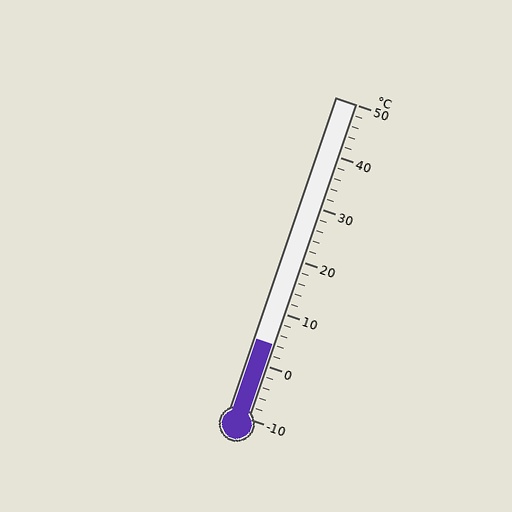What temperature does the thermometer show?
The thermometer shows approximately 4°C.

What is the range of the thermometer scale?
The thermometer scale ranges from -10°C to 50°C.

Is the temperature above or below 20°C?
The temperature is below 20°C.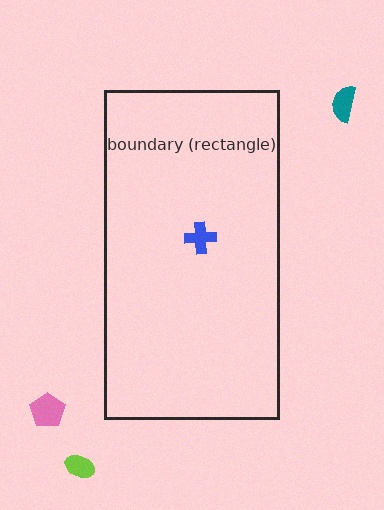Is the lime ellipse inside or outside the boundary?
Outside.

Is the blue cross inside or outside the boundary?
Inside.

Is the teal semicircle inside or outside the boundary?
Outside.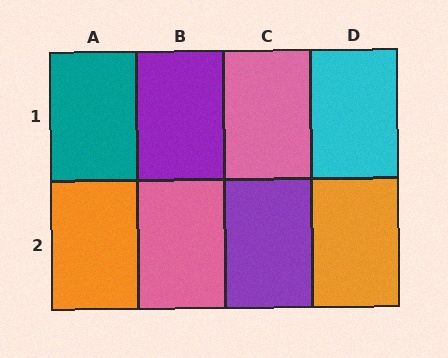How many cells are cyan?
1 cell is cyan.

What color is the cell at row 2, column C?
Purple.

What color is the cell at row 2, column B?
Pink.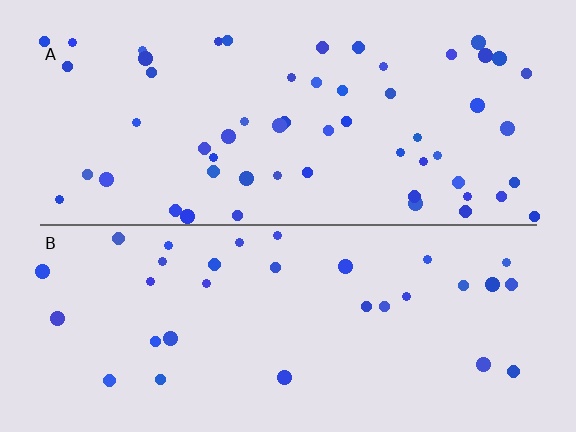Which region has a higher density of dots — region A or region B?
A (the top).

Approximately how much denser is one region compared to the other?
Approximately 1.8× — region A over region B.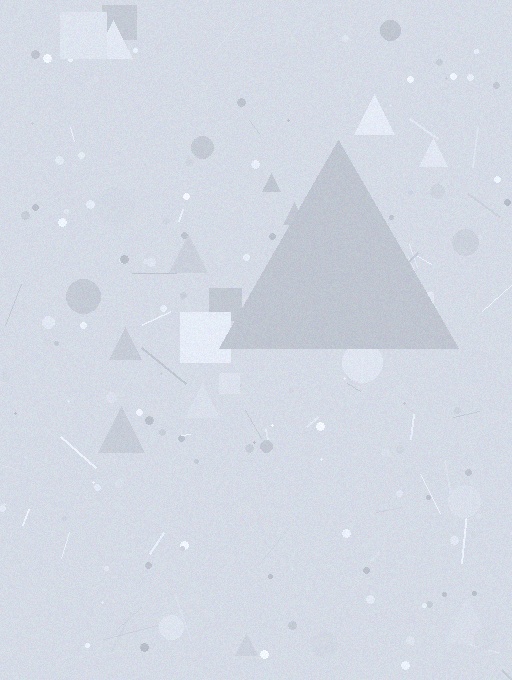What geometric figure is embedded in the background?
A triangle is embedded in the background.